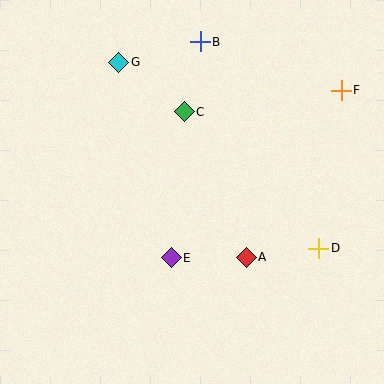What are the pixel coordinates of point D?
Point D is at (319, 248).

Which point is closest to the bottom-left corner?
Point E is closest to the bottom-left corner.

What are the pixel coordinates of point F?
Point F is at (341, 90).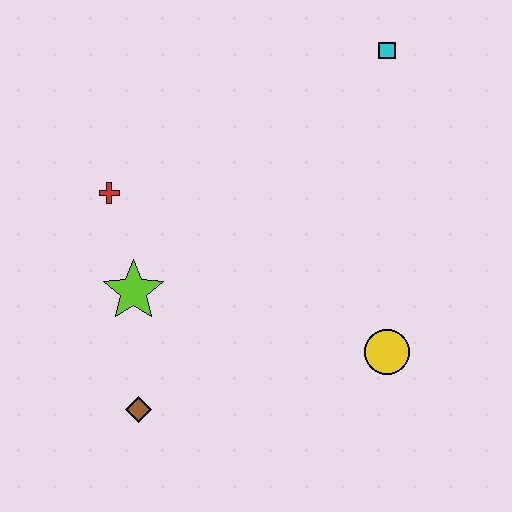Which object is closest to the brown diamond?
The lime star is closest to the brown diamond.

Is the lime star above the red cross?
No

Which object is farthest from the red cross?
The yellow circle is farthest from the red cross.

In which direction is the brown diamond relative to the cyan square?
The brown diamond is below the cyan square.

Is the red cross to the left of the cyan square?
Yes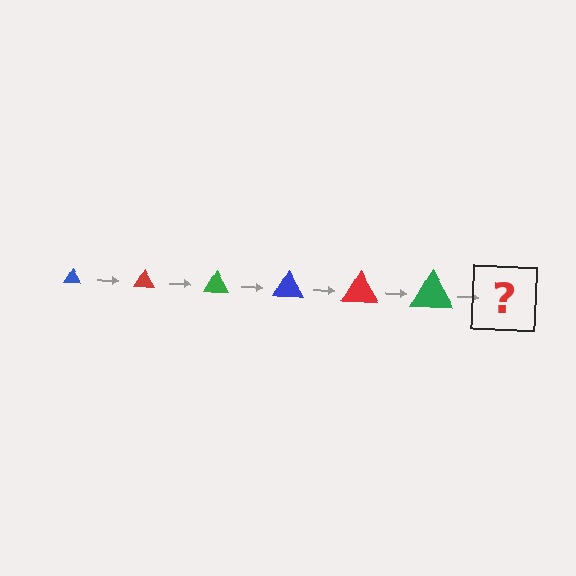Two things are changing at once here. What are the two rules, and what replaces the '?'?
The two rules are that the triangle grows larger each step and the color cycles through blue, red, and green. The '?' should be a blue triangle, larger than the previous one.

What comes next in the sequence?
The next element should be a blue triangle, larger than the previous one.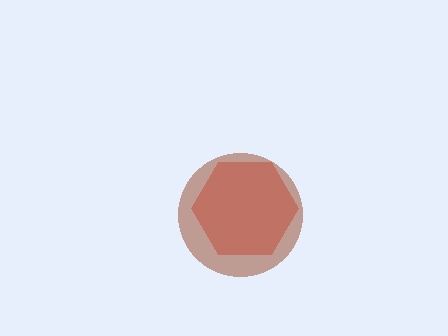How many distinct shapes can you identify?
There are 2 distinct shapes: a red hexagon, a brown circle.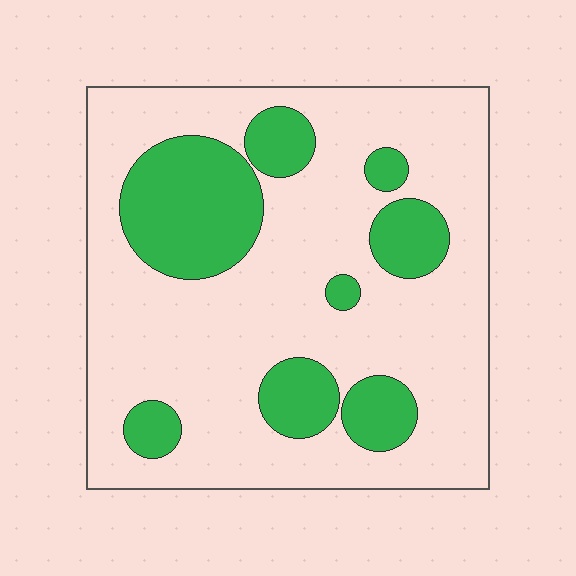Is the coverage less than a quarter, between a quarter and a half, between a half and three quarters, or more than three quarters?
Between a quarter and a half.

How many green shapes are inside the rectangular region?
8.